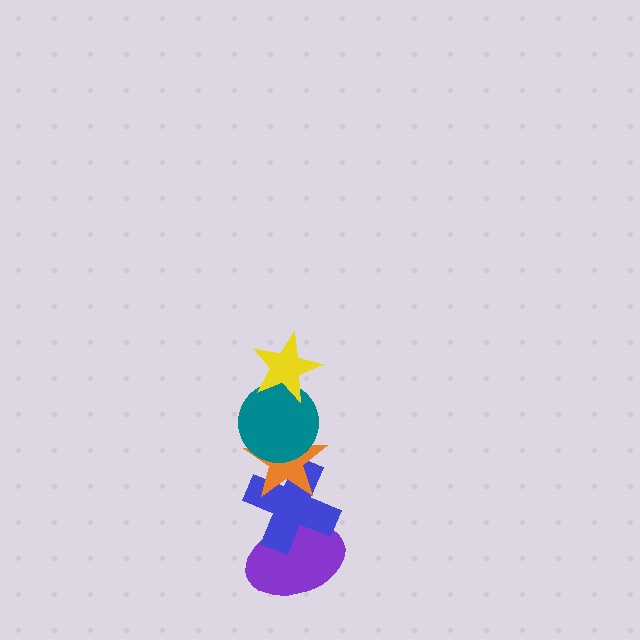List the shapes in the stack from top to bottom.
From top to bottom: the yellow star, the teal circle, the orange star, the blue cross, the purple ellipse.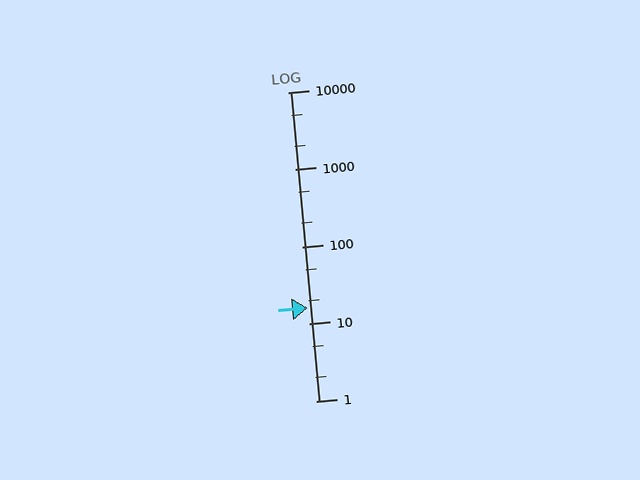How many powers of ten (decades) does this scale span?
The scale spans 4 decades, from 1 to 10000.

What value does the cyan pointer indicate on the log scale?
The pointer indicates approximately 16.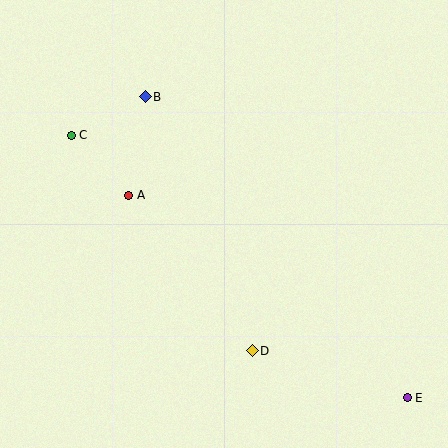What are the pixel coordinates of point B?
Point B is at (145, 97).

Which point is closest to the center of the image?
Point A at (129, 195) is closest to the center.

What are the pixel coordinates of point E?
Point E is at (407, 398).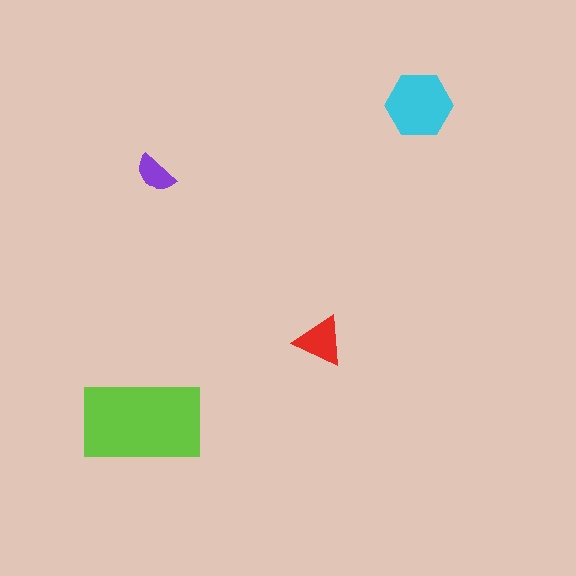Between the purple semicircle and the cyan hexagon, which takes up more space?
The cyan hexagon.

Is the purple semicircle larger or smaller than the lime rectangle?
Smaller.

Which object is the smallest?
The purple semicircle.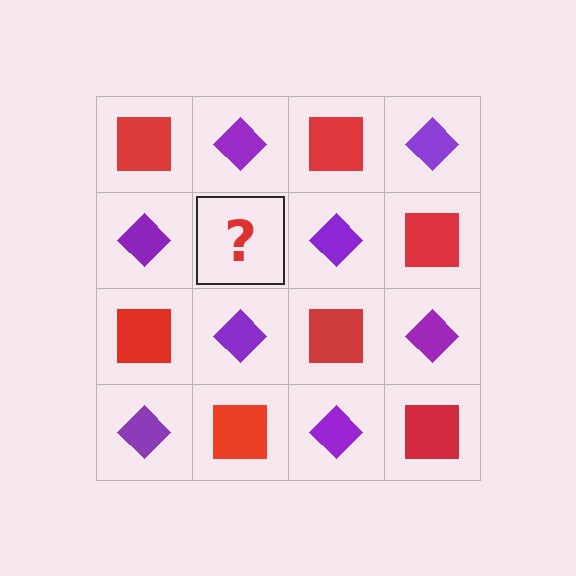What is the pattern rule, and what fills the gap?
The rule is that it alternates red square and purple diamond in a checkerboard pattern. The gap should be filled with a red square.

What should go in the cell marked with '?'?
The missing cell should contain a red square.